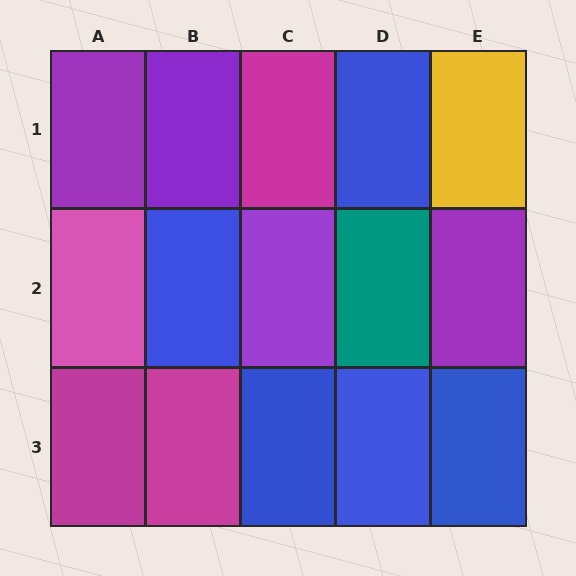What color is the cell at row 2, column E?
Purple.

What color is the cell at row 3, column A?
Magenta.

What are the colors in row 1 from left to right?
Purple, purple, magenta, blue, yellow.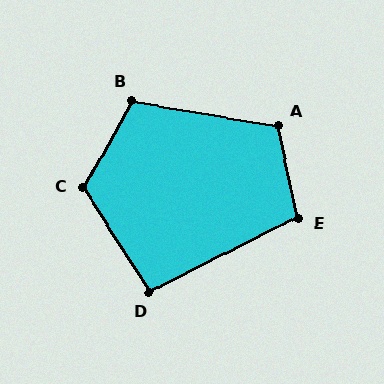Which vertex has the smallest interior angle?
D, at approximately 96 degrees.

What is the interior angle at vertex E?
Approximately 105 degrees (obtuse).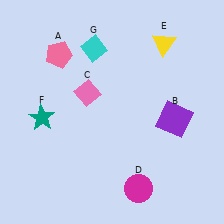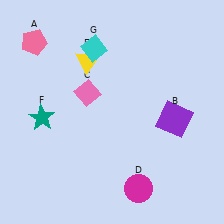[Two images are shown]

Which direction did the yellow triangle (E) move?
The yellow triangle (E) moved left.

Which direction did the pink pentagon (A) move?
The pink pentagon (A) moved left.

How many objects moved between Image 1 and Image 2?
2 objects moved between the two images.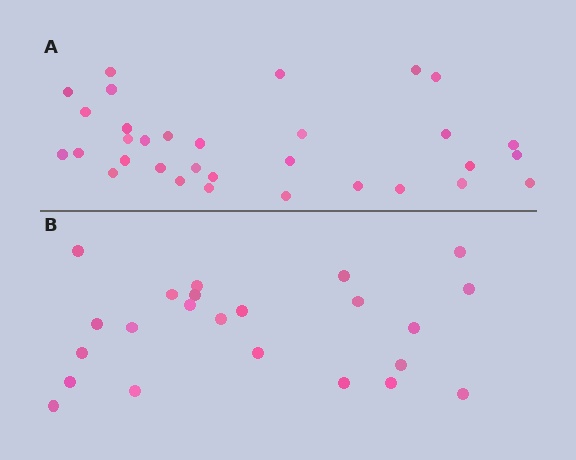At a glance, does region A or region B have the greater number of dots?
Region A (the top region) has more dots.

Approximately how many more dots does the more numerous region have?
Region A has roughly 8 or so more dots than region B.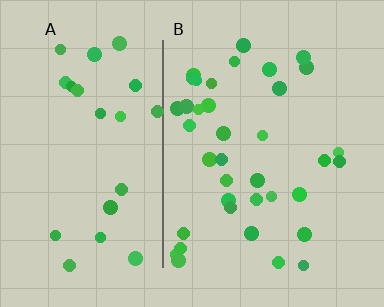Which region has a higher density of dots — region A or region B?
B (the right).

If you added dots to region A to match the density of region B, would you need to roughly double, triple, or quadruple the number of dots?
Approximately double.